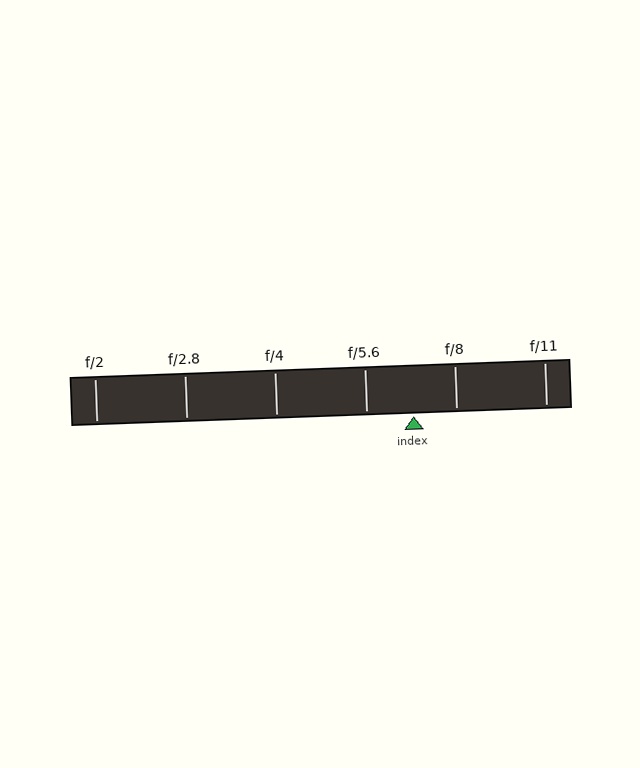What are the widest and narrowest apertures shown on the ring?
The widest aperture shown is f/2 and the narrowest is f/11.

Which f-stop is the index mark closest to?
The index mark is closest to f/8.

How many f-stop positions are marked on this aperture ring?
There are 6 f-stop positions marked.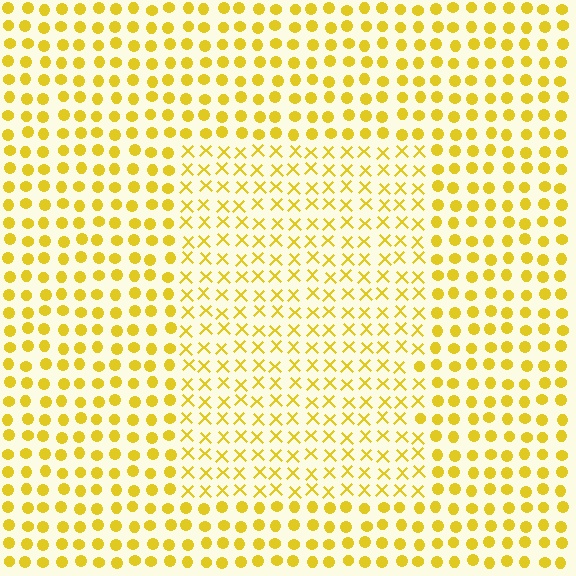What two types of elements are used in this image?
The image uses X marks inside the rectangle region and circles outside it.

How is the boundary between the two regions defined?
The boundary is defined by a change in element shape: X marks inside vs. circles outside. All elements share the same color and spacing.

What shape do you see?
I see a rectangle.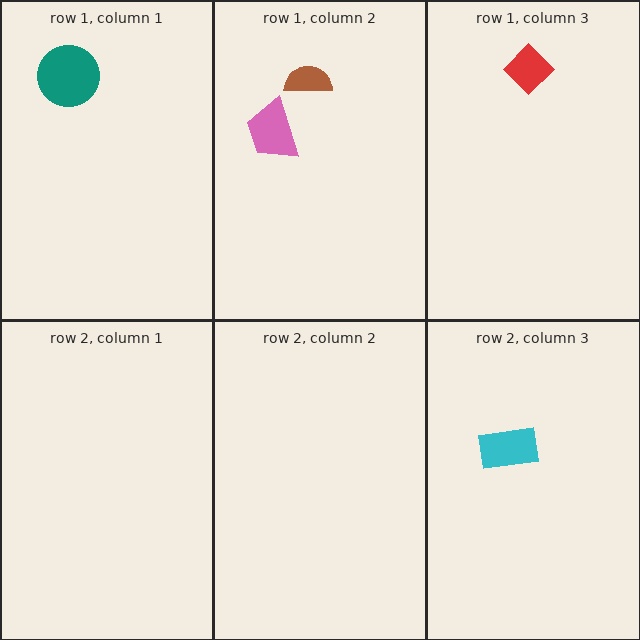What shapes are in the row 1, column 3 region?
The red diamond.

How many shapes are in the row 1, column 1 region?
1.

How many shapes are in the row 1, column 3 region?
1.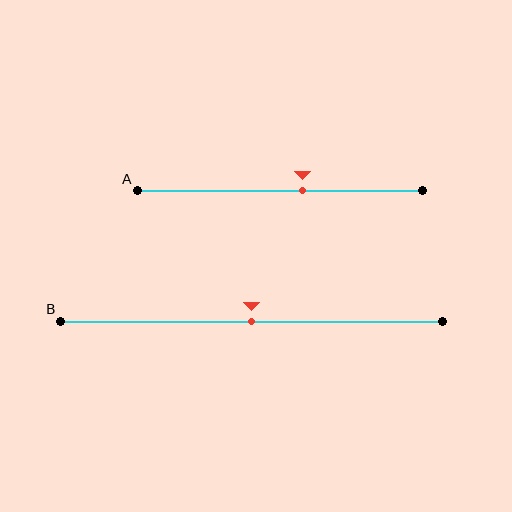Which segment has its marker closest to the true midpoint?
Segment B has its marker closest to the true midpoint.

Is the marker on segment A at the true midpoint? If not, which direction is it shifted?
No, the marker on segment A is shifted to the right by about 8% of the segment length.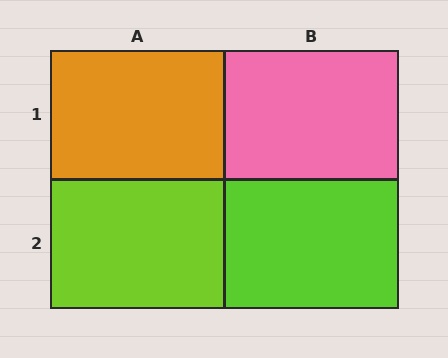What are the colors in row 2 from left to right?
Lime, lime.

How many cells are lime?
2 cells are lime.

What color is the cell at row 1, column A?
Orange.